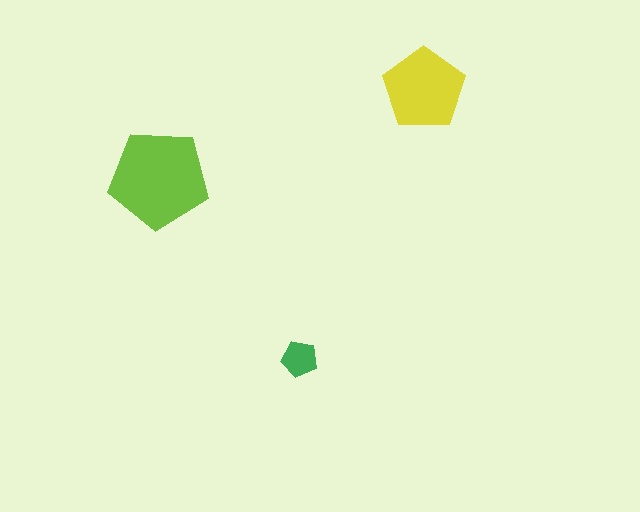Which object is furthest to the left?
The lime pentagon is leftmost.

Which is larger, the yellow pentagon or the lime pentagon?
The lime one.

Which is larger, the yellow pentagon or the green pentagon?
The yellow one.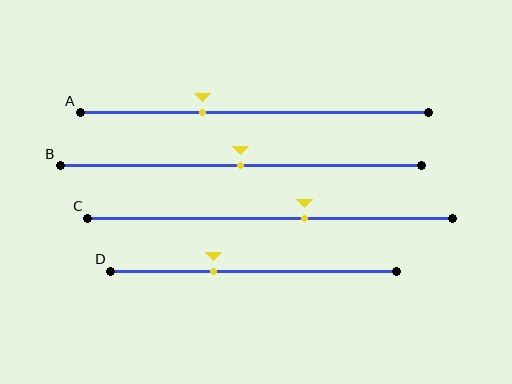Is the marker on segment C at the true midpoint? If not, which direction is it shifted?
No, the marker on segment C is shifted to the right by about 10% of the segment length.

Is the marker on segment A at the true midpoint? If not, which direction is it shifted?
No, the marker on segment A is shifted to the left by about 15% of the segment length.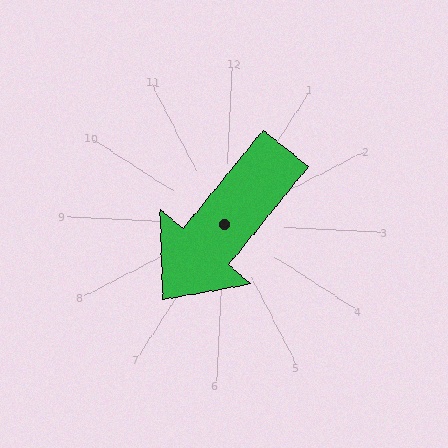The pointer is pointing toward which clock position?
Roughly 7 o'clock.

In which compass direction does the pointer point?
Southwest.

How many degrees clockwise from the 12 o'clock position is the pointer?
Approximately 216 degrees.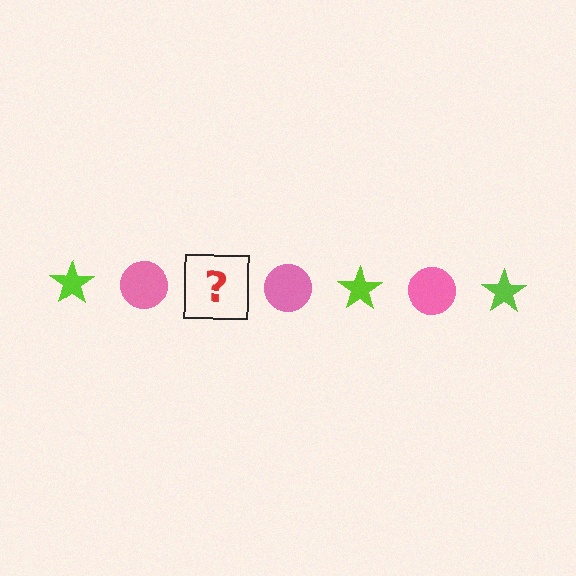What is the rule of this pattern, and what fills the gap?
The rule is that the pattern alternates between lime star and pink circle. The gap should be filled with a lime star.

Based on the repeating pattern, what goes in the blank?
The blank should be a lime star.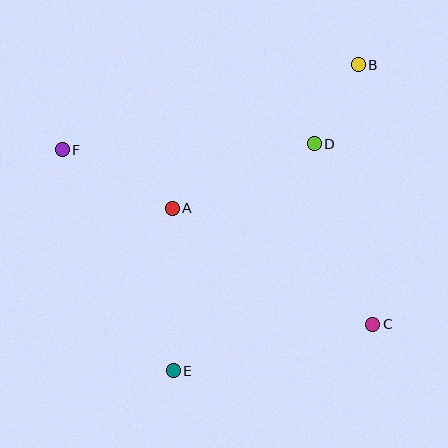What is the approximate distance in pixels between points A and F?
The distance between A and F is approximately 125 pixels.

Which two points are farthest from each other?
Points B and E are farthest from each other.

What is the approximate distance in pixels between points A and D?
The distance between A and D is approximately 156 pixels.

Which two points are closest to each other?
Points B and D are closest to each other.